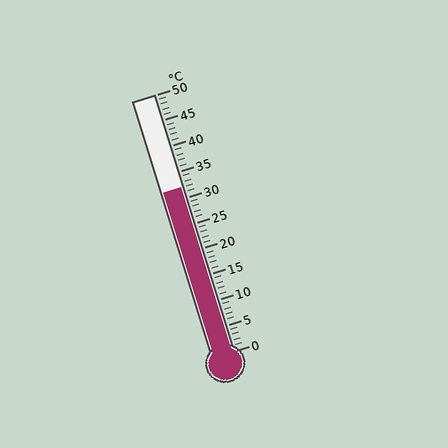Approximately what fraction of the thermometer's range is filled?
The thermometer is filled to approximately 65% of its range.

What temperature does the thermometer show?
The thermometer shows approximately 32°C.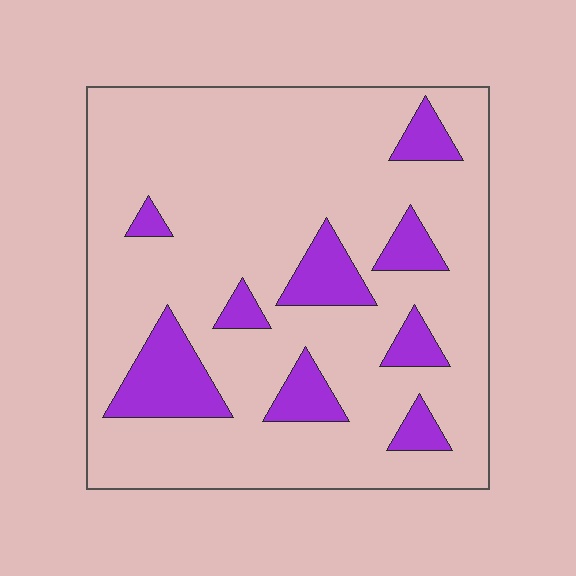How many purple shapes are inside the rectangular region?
9.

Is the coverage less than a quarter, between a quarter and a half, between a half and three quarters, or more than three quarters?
Less than a quarter.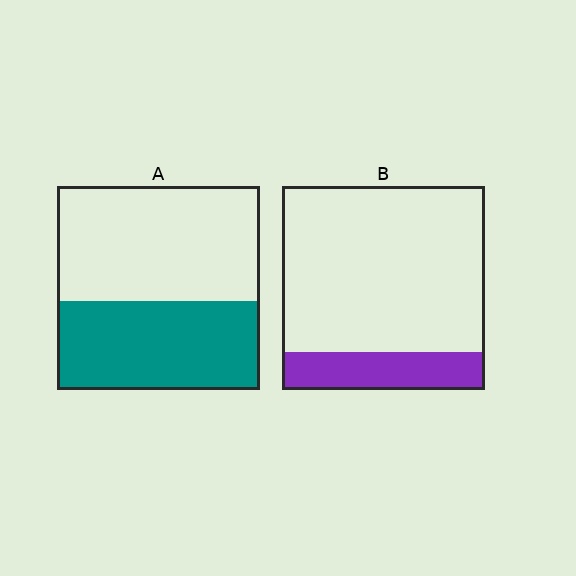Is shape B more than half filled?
No.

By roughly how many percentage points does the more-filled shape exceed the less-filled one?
By roughly 25 percentage points (A over B).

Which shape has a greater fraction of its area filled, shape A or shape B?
Shape A.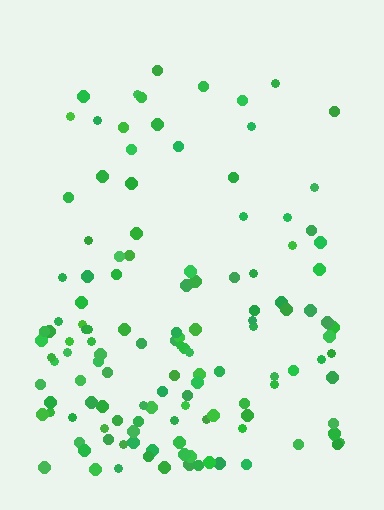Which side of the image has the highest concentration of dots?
The bottom.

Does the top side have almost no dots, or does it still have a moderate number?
Still a moderate number, just noticeably fewer than the bottom.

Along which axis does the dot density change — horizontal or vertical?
Vertical.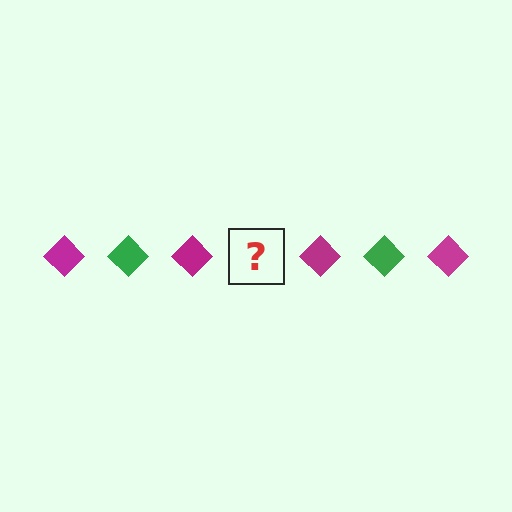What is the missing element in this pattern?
The missing element is a green diamond.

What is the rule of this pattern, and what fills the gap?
The rule is that the pattern cycles through magenta, green diamonds. The gap should be filled with a green diamond.